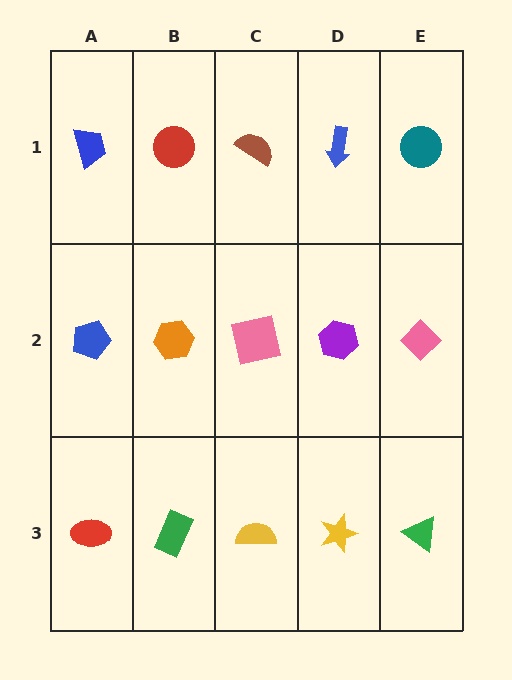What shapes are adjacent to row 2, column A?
A blue trapezoid (row 1, column A), a red ellipse (row 3, column A), an orange hexagon (row 2, column B).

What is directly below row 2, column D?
A yellow star.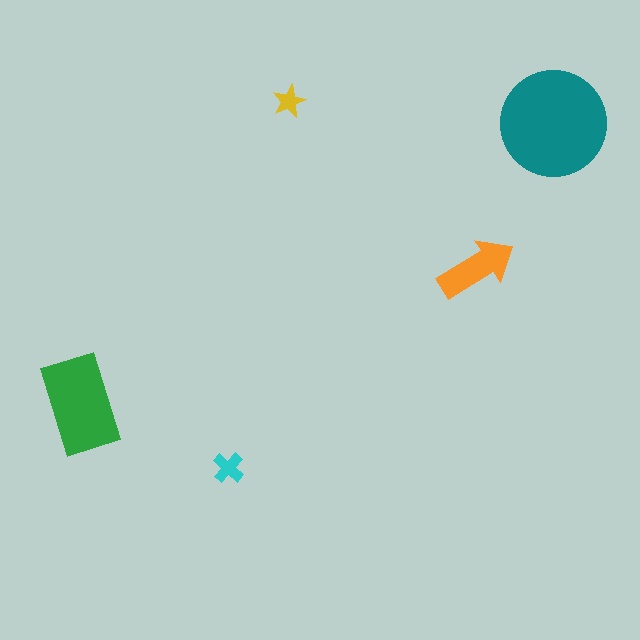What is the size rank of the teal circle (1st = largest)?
1st.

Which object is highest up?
The yellow star is topmost.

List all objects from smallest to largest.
The yellow star, the cyan cross, the orange arrow, the green rectangle, the teal circle.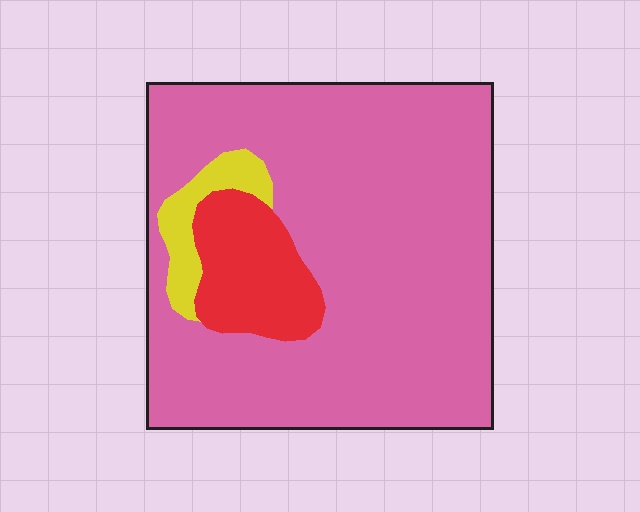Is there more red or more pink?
Pink.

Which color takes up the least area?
Yellow, at roughly 5%.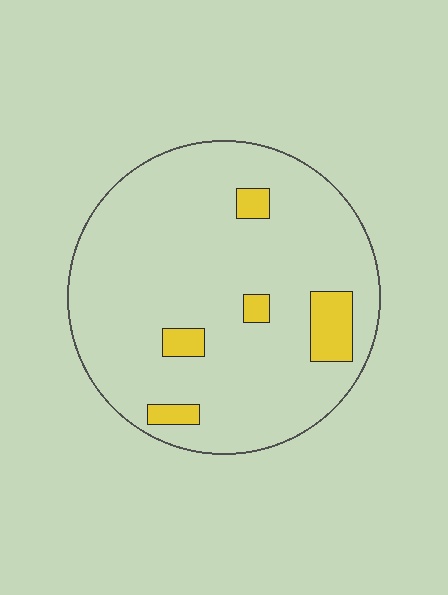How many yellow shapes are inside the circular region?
5.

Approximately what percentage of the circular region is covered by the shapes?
Approximately 10%.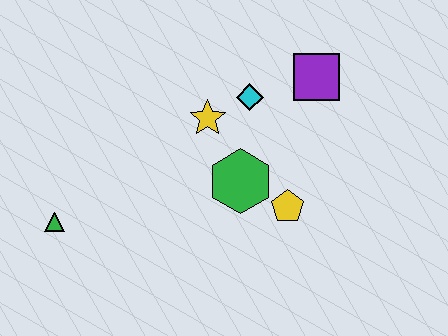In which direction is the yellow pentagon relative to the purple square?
The yellow pentagon is below the purple square.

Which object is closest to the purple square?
The cyan diamond is closest to the purple square.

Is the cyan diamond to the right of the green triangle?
Yes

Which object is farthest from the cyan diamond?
The green triangle is farthest from the cyan diamond.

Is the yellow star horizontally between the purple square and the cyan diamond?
No